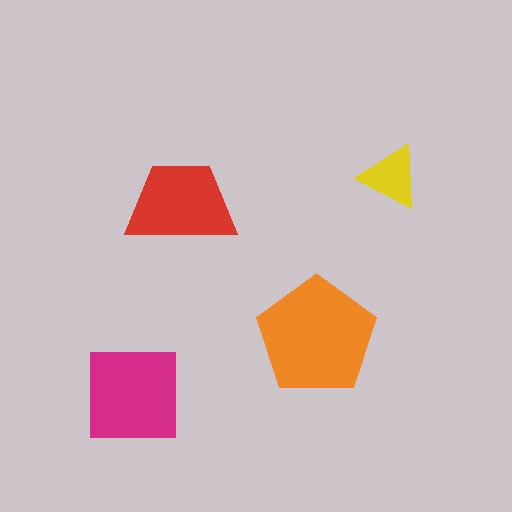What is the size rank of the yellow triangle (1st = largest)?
4th.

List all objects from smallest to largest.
The yellow triangle, the red trapezoid, the magenta square, the orange pentagon.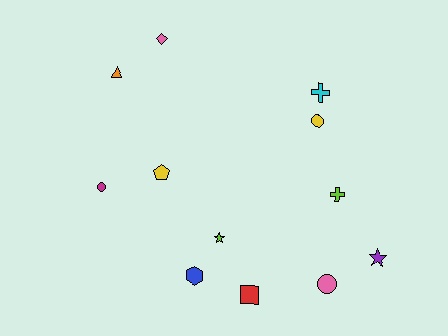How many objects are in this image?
There are 12 objects.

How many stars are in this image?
There are 2 stars.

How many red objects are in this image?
There is 1 red object.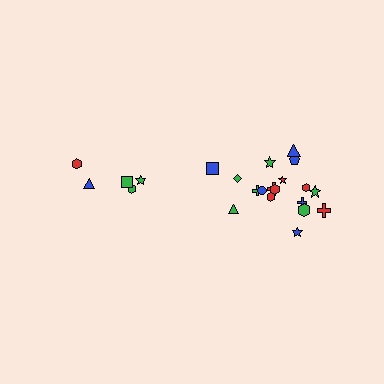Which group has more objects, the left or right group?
The right group.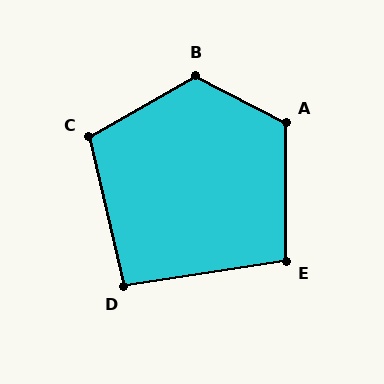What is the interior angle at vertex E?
Approximately 99 degrees (obtuse).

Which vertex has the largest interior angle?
B, at approximately 122 degrees.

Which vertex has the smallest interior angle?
D, at approximately 94 degrees.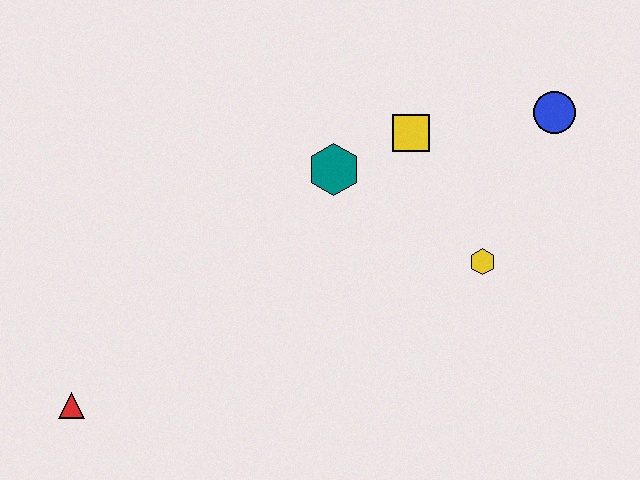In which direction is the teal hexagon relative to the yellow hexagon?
The teal hexagon is to the left of the yellow hexagon.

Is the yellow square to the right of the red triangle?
Yes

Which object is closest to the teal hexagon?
The yellow square is closest to the teal hexagon.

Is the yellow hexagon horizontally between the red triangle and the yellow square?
No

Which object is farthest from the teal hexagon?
The red triangle is farthest from the teal hexagon.